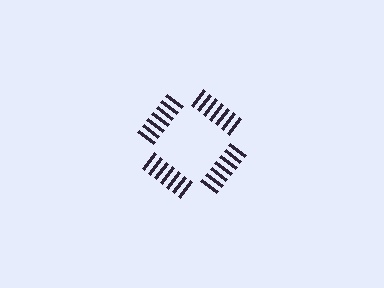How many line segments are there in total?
28 — 7 along each of the 4 edges.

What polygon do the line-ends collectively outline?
An illusory square — the line segments terminate on its edges but no continuous stroke is drawn.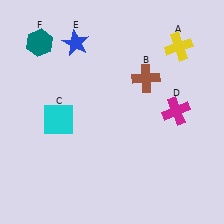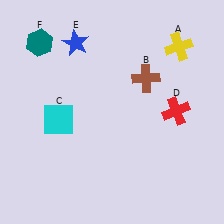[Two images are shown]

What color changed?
The cross (D) changed from magenta in Image 1 to red in Image 2.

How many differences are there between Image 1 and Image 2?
There is 1 difference between the two images.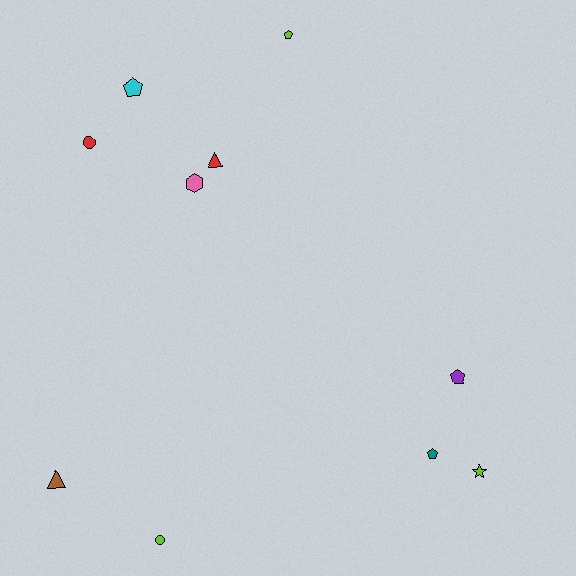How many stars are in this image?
There is 1 star.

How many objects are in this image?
There are 10 objects.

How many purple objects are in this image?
There is 1 purple object.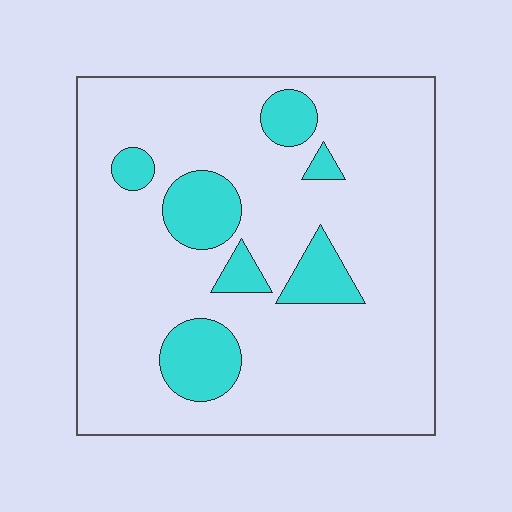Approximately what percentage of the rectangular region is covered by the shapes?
Approximately 15%.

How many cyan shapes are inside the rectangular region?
7.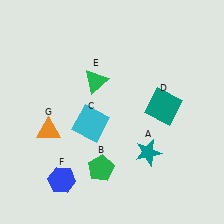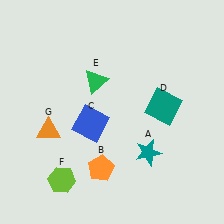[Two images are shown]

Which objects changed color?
B changed from green to orange. C changed from cyan to blue. F changed from blue to lime.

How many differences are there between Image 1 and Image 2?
There are 3 differences between the two images.